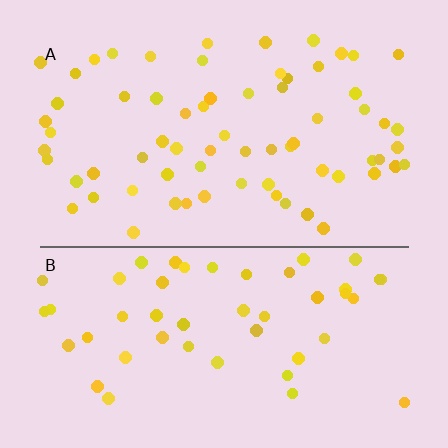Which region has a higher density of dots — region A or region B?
A (the top).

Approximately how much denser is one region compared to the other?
Approximately 1.4× — region A over region B.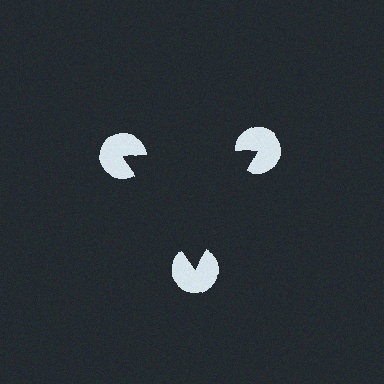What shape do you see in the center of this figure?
An illusory triangle — its edges are inferred from the aligned wedge cuts in the pac-man discs, not physically drawn.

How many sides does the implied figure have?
3 sides.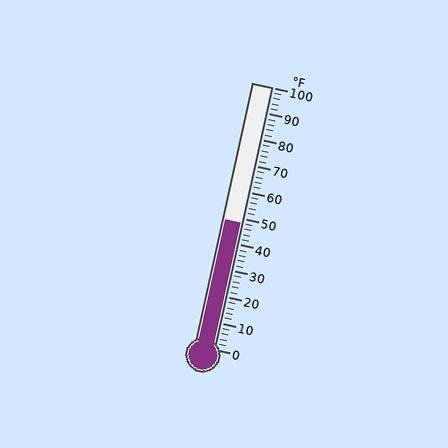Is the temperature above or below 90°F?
The temperature is below 90°F.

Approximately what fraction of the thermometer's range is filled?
The thermometer is filled to approximately 50% of its range.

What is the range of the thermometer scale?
The thermometer scale ranges from 0°F to 100°F.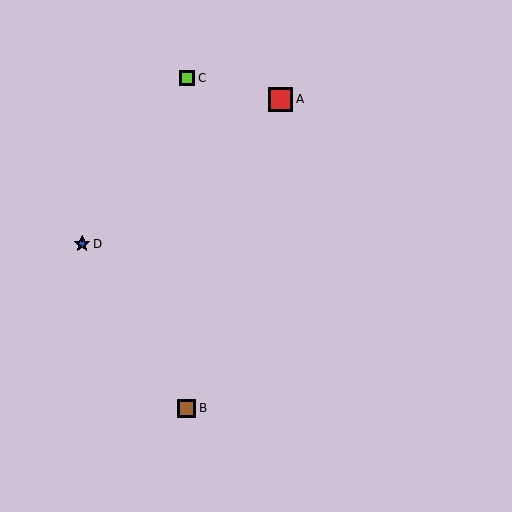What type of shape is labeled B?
Shape B is a brown square.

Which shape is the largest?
The red square (labeled A) is the largest.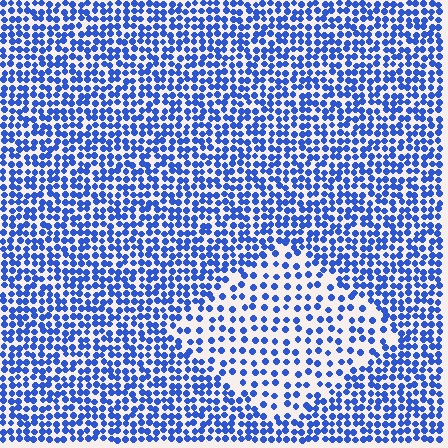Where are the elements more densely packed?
The elements are more densely packed outside the diamond boundary.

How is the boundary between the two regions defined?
The boundary is defined by a change in element density (approximately 2.0x ratio). All elements are the same color, size, and shape.